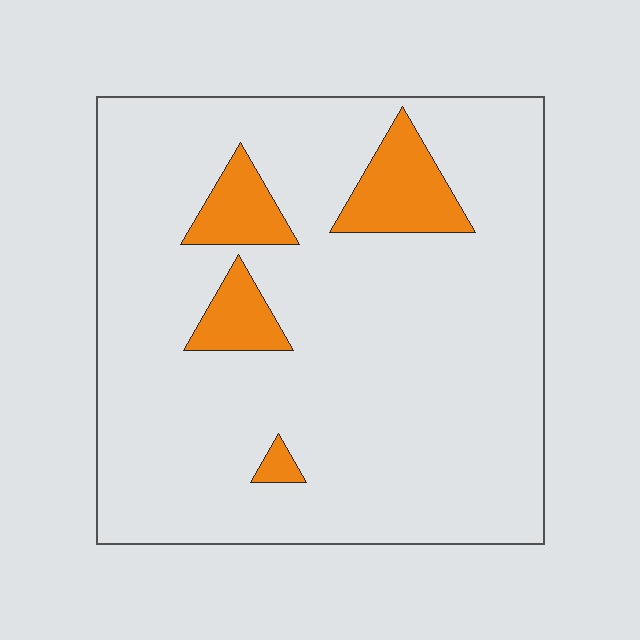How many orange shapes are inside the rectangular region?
4.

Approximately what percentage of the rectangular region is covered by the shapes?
Approximately 10%.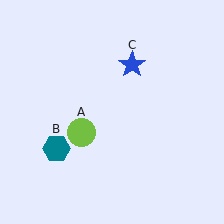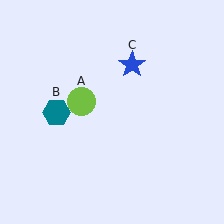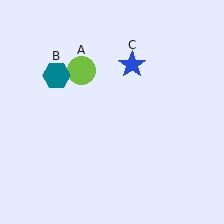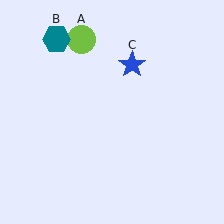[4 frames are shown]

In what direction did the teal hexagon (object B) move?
The teal hexagon (object B) moved up.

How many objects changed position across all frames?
2 objects changed position: lime circle (object A), teal hexagon (object B).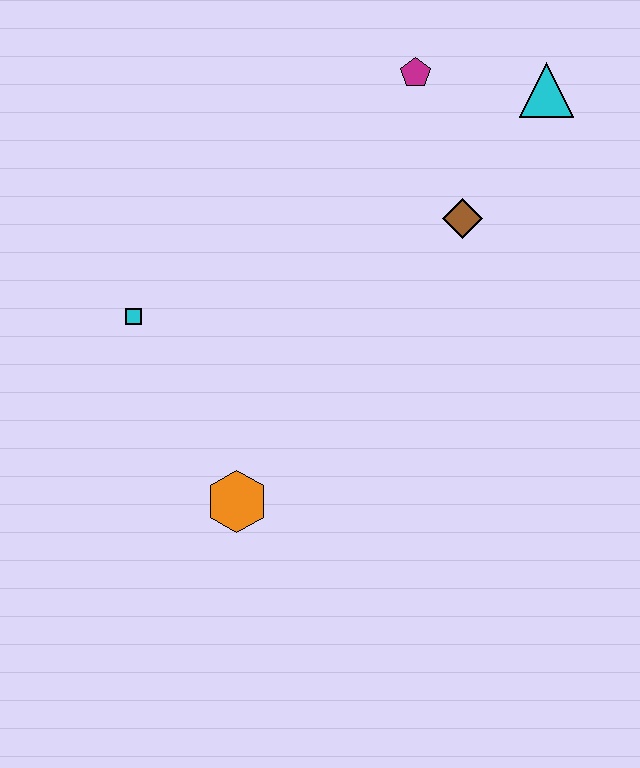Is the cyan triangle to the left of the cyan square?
No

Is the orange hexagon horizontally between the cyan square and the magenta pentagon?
Yes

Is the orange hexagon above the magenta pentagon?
No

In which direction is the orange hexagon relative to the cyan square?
The orange hexagon is below the cyan square.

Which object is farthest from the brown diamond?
The orange hexagon is farthest from the brown diamond.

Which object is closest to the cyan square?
The orange hexagon is closest to the cyan square.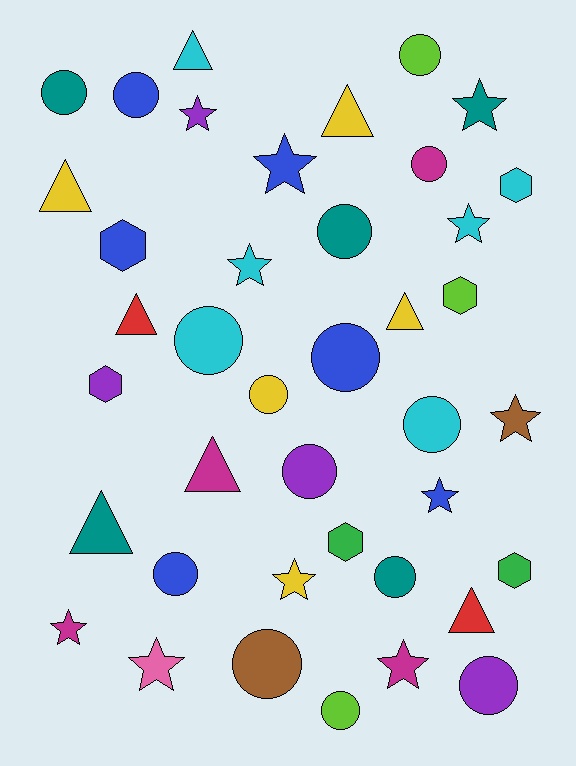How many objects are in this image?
There are 40 objects.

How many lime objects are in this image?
There are 3 lime objects.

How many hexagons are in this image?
There are 6 hexagons.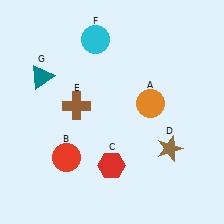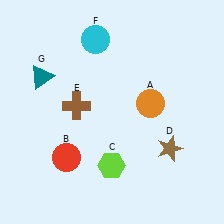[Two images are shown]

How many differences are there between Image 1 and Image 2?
There is 1 difference between the two images.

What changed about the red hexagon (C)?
In Image 1, C is red. In Image 2, it changed to lime.